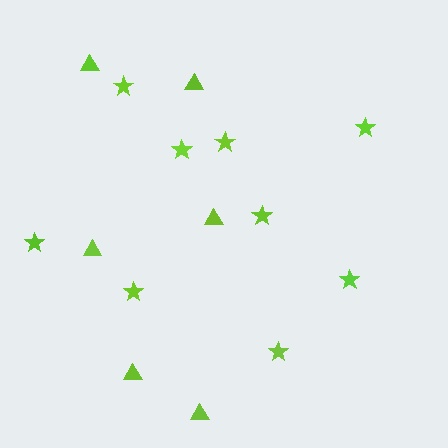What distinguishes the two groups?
There are 2 groups: one group of triangles (6) and one group of stars (9).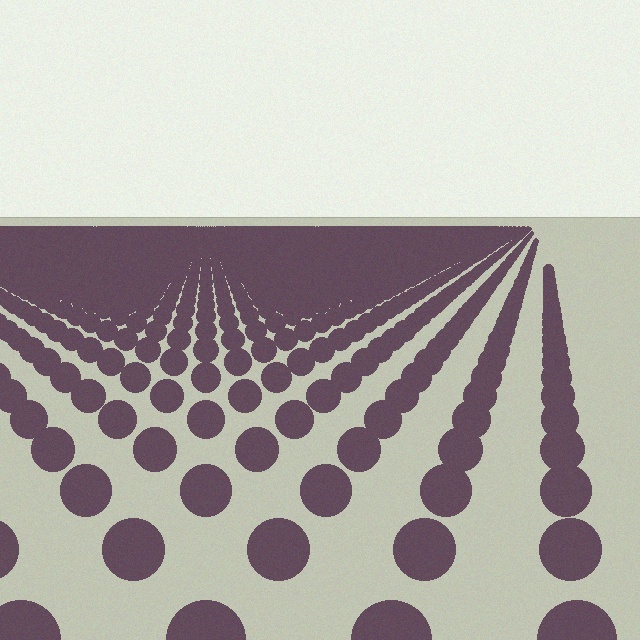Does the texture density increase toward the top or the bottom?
Density increases toward the top.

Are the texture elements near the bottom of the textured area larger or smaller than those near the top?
Larger. Near the bottom, elements are closer to the viewer and appear at a bigger on-screen size.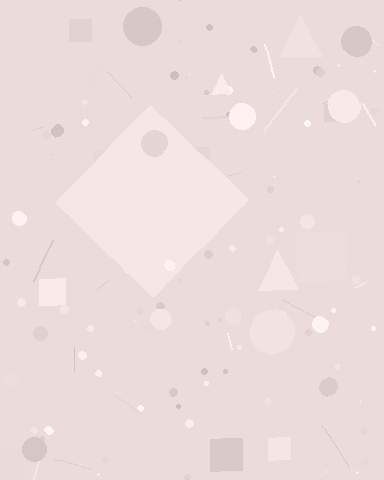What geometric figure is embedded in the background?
A diamond is embedded in the background.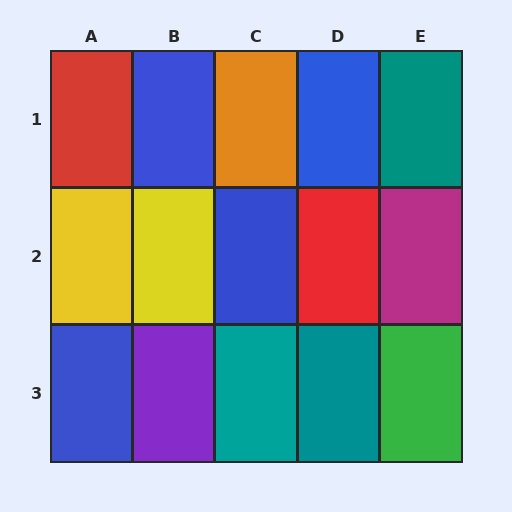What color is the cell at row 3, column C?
Teal.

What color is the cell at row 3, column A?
Blue.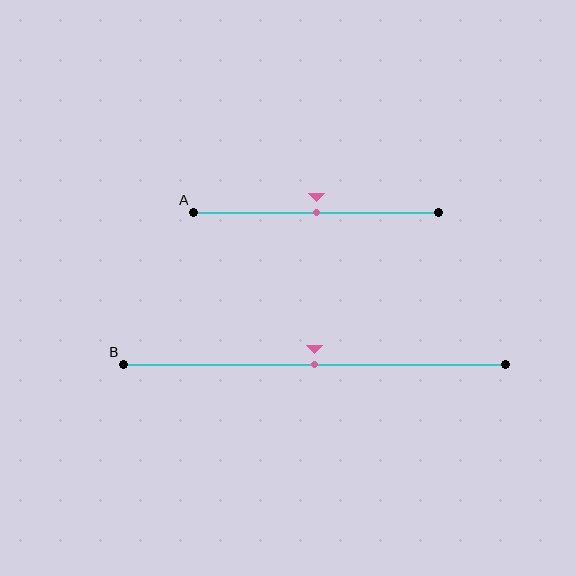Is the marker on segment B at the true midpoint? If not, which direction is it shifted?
Yes, the marker on segment B is at the true midpoint.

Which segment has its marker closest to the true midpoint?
Segment A has its marker closest to the true midpoint.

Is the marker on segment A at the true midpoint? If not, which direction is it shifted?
Yes, the marker on segment A is at the true midpoint.